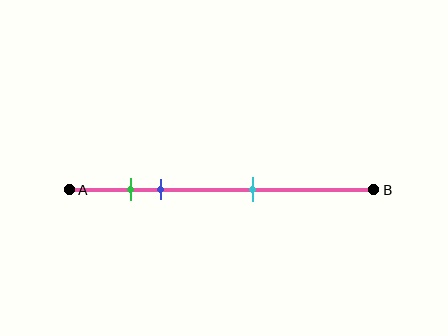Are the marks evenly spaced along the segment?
No, the marks are not evenly spaced.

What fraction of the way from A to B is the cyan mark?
The cyan mark is approximately 60% (0.6) of the way from A to B.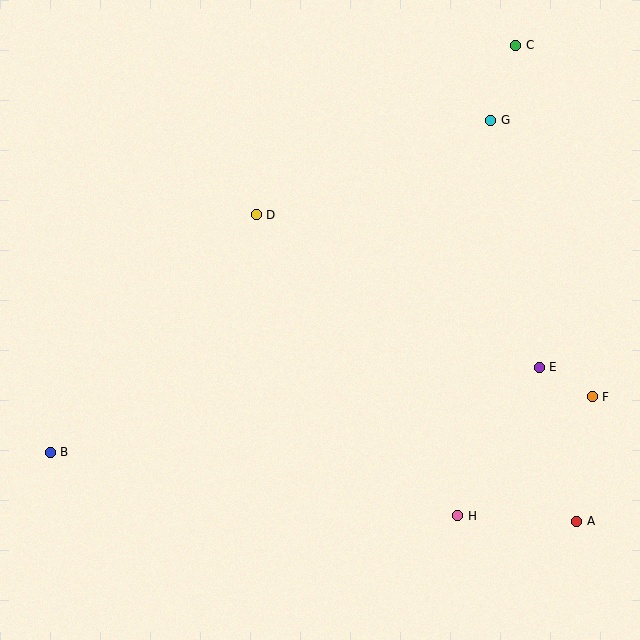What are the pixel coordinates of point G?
Point G is at (490, 120).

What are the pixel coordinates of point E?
Point E is at (539, 367).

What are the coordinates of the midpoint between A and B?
The midpoint between A and B is at (313, 487).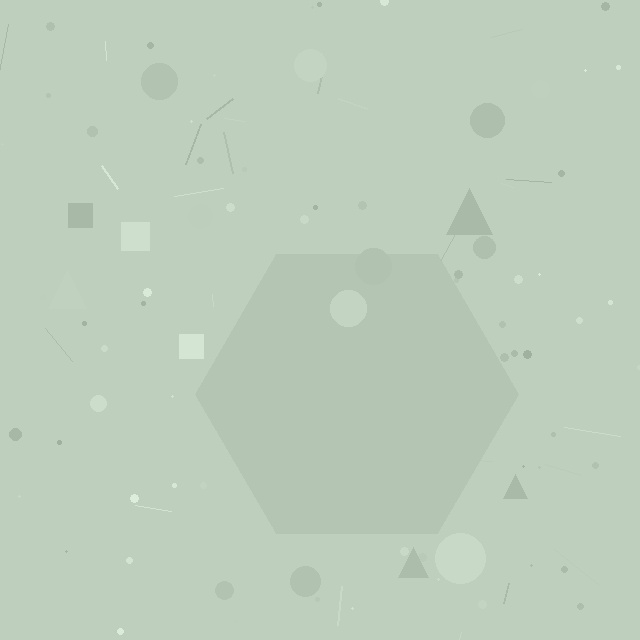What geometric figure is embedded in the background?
A hexagon is embedded in the background.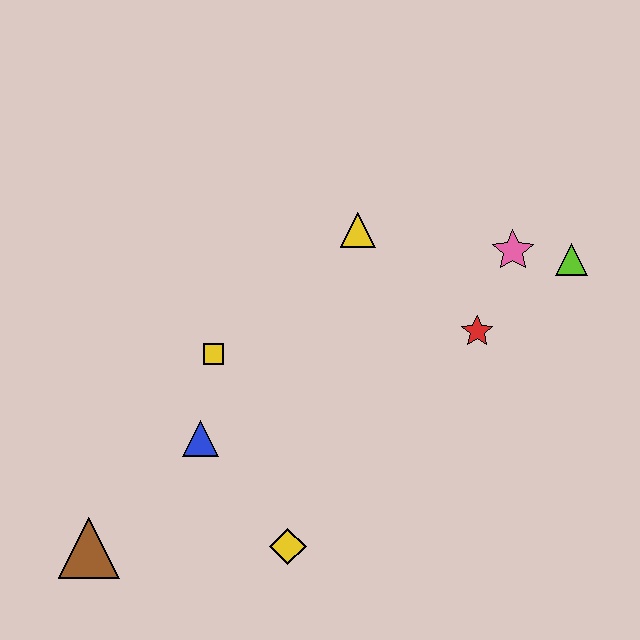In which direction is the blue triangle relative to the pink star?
The blue triangle is to the left of the pink star.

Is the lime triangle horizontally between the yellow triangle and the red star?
No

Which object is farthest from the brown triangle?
The lime triangle is farthest from the brown triangle.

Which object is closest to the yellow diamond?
The blue triangle is closest to the yellow diamond.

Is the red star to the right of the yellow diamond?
Yes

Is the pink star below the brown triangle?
No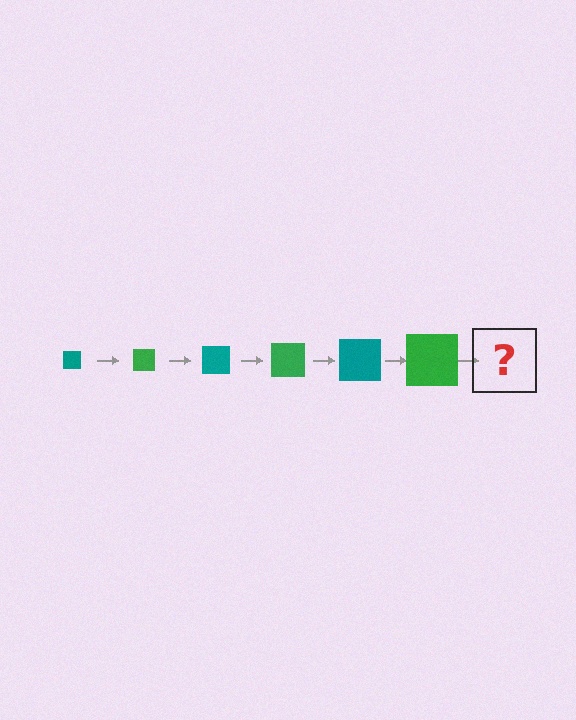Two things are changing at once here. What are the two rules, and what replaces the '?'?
The two rules are that the square grows larger each step and the color cycles through teal and green. The '?' should be a teal square, larger than the previous one.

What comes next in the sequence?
The next element should be a teal square, larger than the previous one.